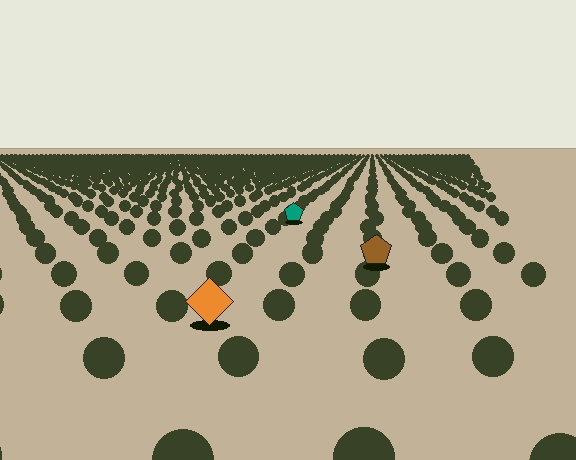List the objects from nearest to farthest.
From nearest to farthest: the orange diamond, the brown pentagon, the teal pentagon.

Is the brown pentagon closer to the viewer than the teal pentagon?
Yes. The brown pentagon is closer — you can tell from the texture gradient: the ground texture is coarser near it.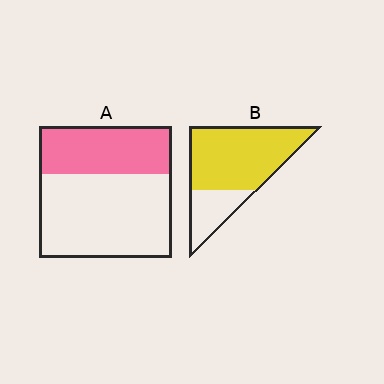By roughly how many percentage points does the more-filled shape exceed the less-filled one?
By roughly 35 percentage points (B over A).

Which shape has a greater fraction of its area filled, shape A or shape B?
Shape B.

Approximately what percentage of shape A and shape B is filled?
A is approximately 35% and B is approximately 75%.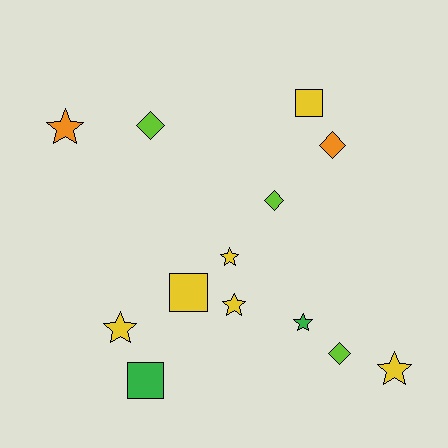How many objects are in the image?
There are 13 objects.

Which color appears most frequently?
Yellow, with 6 objects.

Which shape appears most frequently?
Star, with 6 objects.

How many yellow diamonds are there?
There are no yellow diamonds.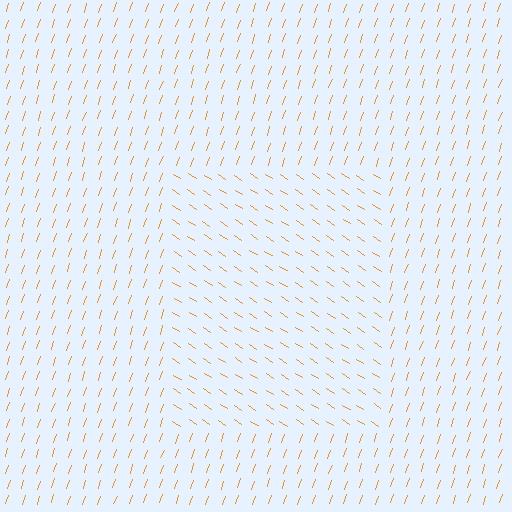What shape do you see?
I see a rectangle.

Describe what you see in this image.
The image is filled with small orange line segments. A rectangle region in the image has lines oriented differently from the surrounding lines, creating a visible texture boundary.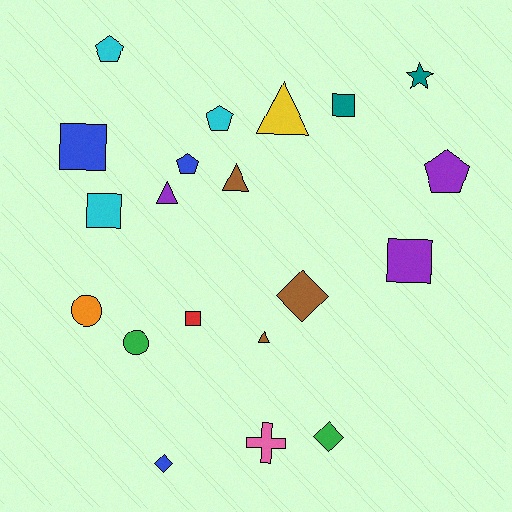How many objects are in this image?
There are 20 objects.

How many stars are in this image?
There is 1 star.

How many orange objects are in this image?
There is 1 orange object.